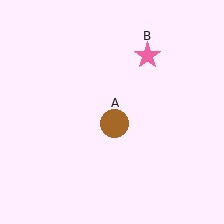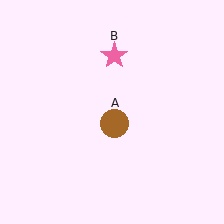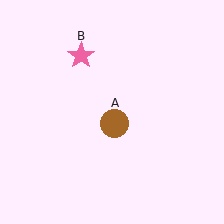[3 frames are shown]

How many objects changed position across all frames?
1 object changed position: pink star (object B).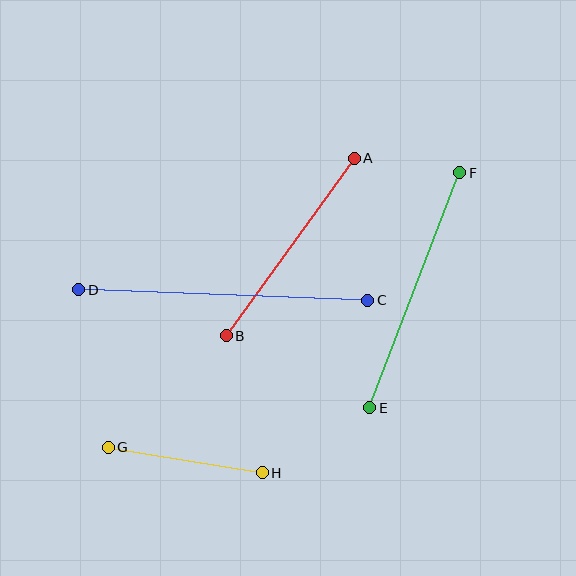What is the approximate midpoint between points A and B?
The midpoint is at approximately (290, 247) pixels.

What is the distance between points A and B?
The distance is approximately 219 pixels.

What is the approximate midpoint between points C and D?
The midpoint is at approximately (223, 295) pixels.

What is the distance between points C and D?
The distance is approximately 290 pixels.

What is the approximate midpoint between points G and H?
The midpoint is at approximately (185, 460) pixels.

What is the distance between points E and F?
The distance is approximately 252 pixels.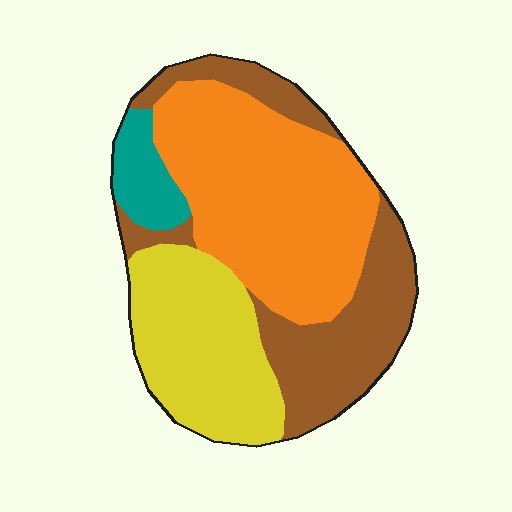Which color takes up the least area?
Teal, at roughly 5%.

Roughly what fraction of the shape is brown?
Brown takes up between a sixth and a third of the shape.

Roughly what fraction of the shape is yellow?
Yellow covers roughly 25% of the shape.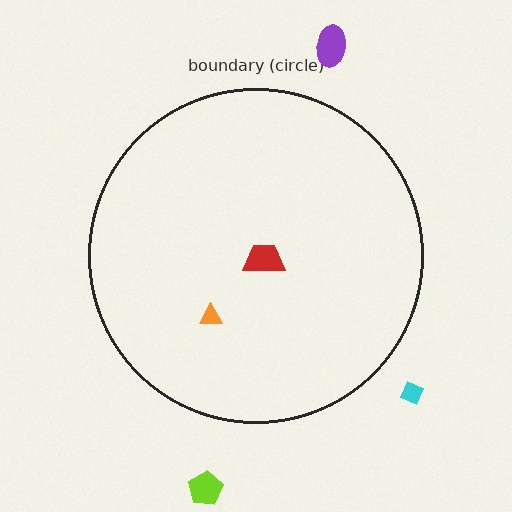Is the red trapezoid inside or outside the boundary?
Inside.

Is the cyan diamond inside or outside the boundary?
Outside.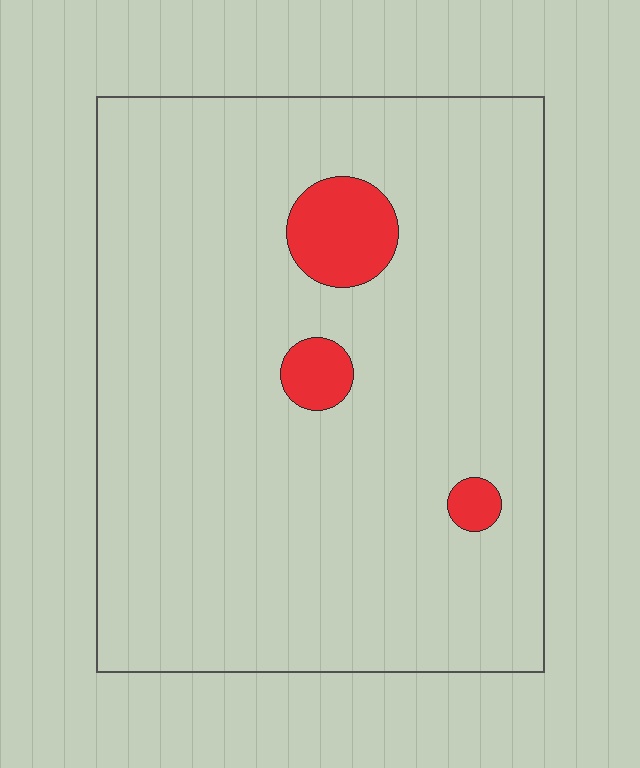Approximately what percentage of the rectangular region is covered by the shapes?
Approximately 5%.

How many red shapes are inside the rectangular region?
3.